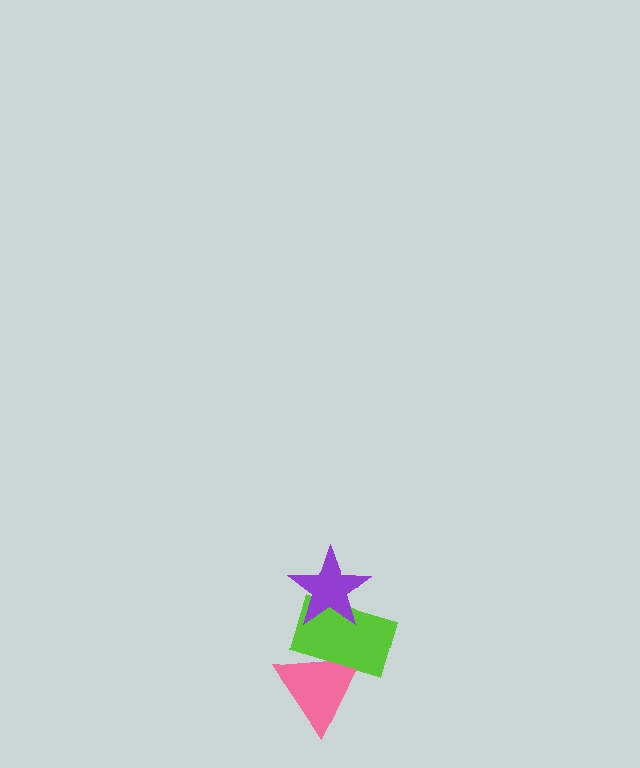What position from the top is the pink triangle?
The pink triangle is 3rd from the top.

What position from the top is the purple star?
The purple star is 1st from the top.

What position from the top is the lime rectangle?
The lime rectangle is 2nd from the top.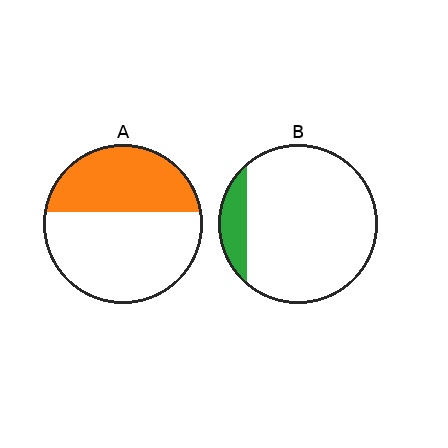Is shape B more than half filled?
No.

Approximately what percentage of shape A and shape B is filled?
A is approximately 40% and B is approximately 10%.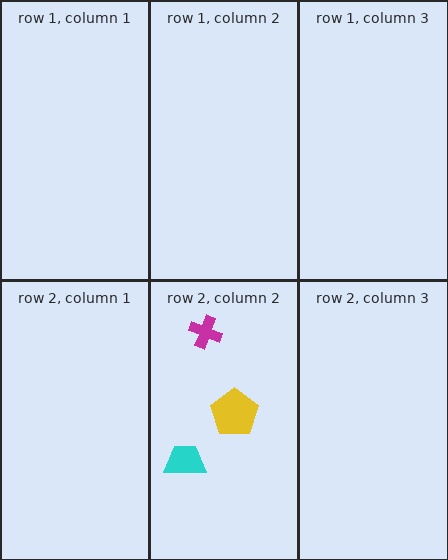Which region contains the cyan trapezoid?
The row 2, column 2 region.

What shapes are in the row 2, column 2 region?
The yellow pentagon, the magenta cross, the cyan trapezoid.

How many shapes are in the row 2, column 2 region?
3.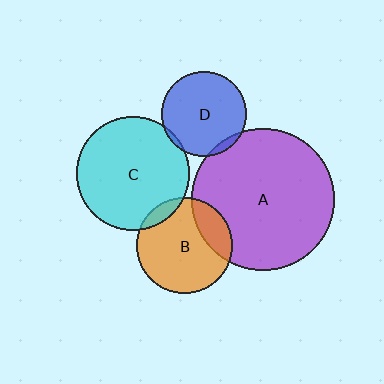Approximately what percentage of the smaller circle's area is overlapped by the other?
Approximately 20%.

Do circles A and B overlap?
Yes.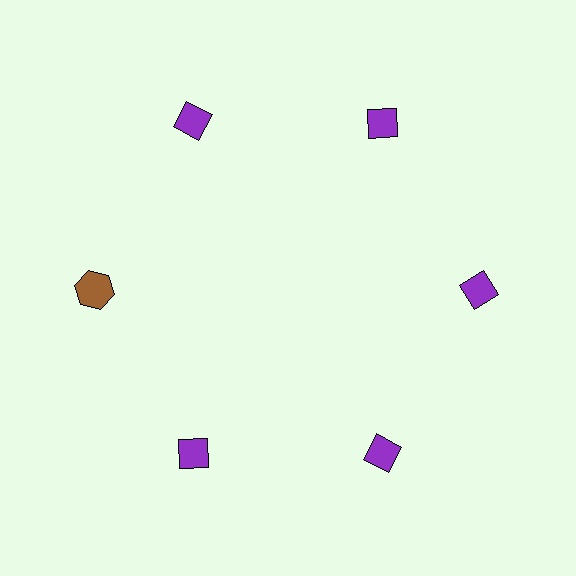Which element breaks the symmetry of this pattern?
The brown hexagon at roughly the 9 o'clock position breaks the symmetry. All other shapes are purple diamonds.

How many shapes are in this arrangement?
There are 6 shapes arranged in a ring pattern.